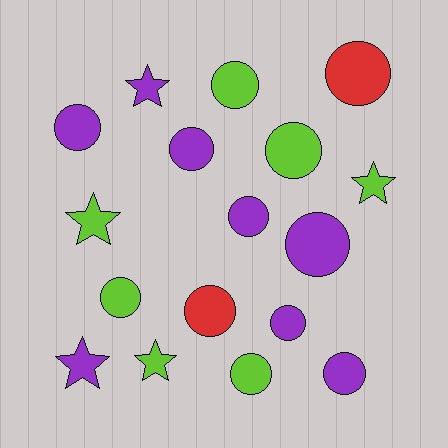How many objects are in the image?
There are 17 objects.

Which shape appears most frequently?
Circle, with 12 objects.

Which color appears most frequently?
Purple, with 8 objects.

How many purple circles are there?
There are 6 purple circles.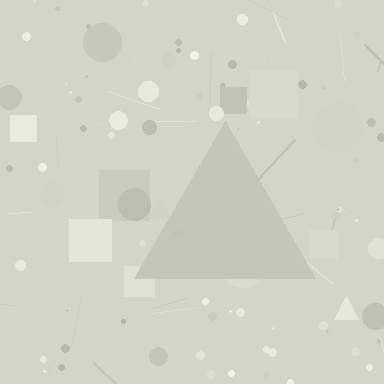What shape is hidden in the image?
A triangle is hidden in the image.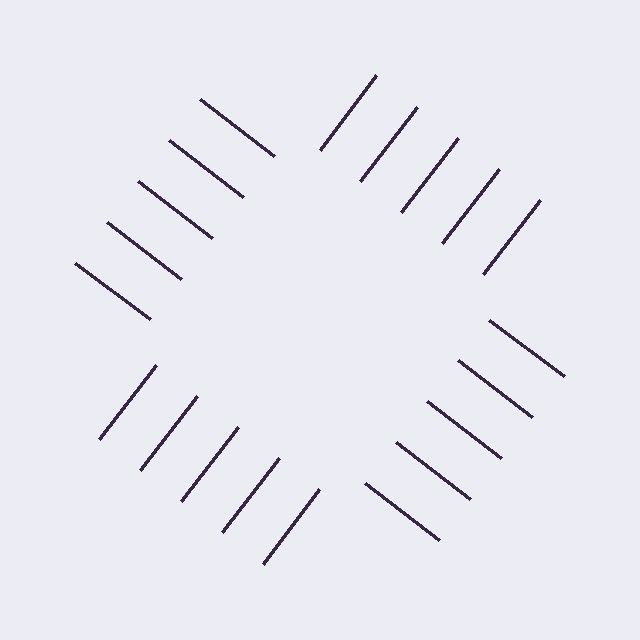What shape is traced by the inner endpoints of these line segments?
An illusory square — the line segments terminate on its edges but no continuous stroke is drawn.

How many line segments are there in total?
20 — 5 along each of the 4 edges.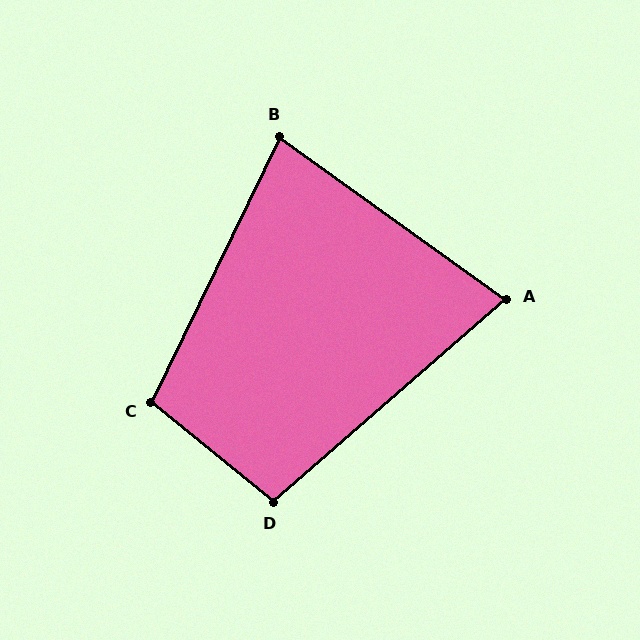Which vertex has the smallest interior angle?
A, at approximately 77 degrees.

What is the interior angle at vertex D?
Approximately 100 degrees (obtuse).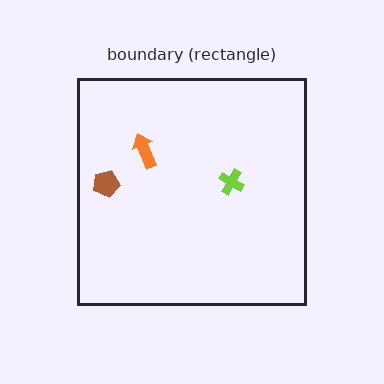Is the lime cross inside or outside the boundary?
Inside.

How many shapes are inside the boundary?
3 inside, 0 outside.